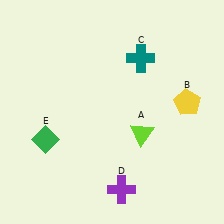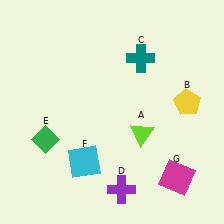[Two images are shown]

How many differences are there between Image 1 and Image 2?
There are 2 differences between the two images.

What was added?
A cyan square (F), a magenta square (G) were added in Image 2.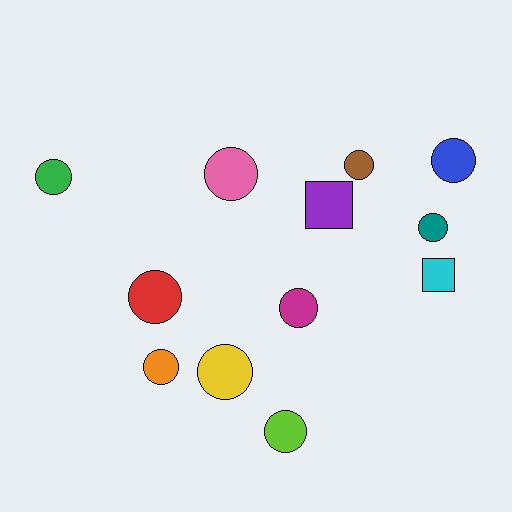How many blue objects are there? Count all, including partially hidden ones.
There is 1 blue object.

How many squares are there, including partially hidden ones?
There are 2 squares.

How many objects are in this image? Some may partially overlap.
There are 12 objects.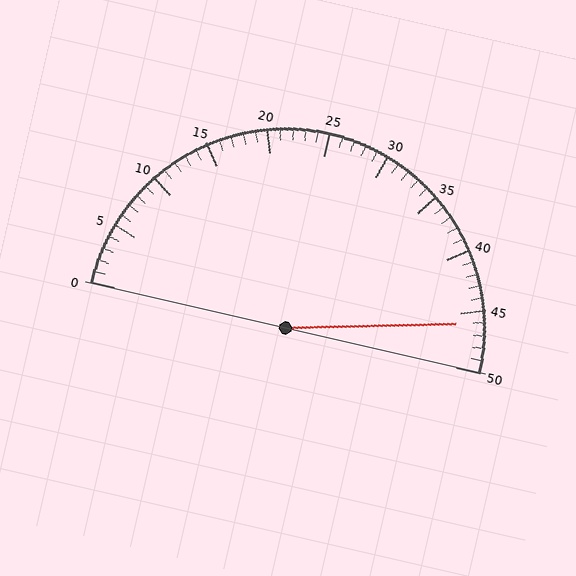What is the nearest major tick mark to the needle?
The nearest major tick mark is 45.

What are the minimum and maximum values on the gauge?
The gauge ranges from 0 to 50.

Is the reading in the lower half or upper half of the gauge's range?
The reading is in the upper half of the range (0 to 50).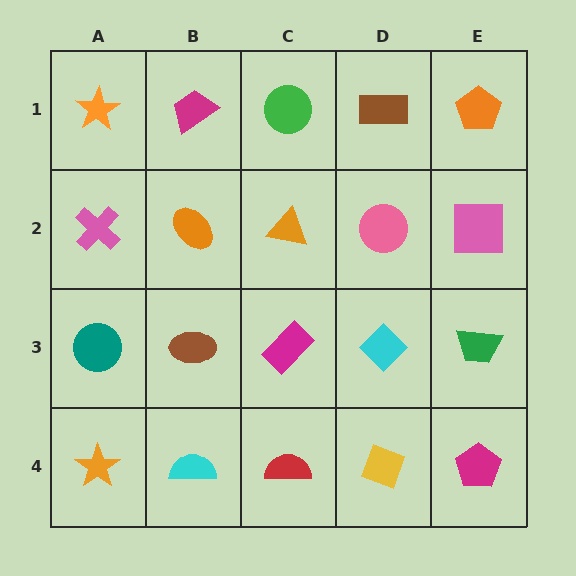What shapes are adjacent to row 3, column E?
A pink square (row 2, column E), a magenta pentagon (row 4, column E), a cyan diamond (row 3, column D).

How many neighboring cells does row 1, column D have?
3.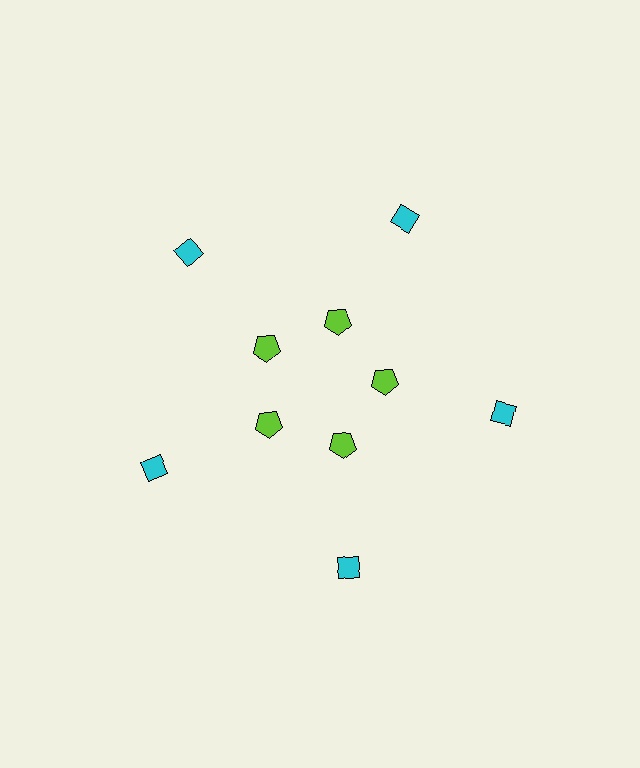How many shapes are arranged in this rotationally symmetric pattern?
There are 10 shapes, arranged in 5 groups of 2.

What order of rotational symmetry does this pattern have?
This pattern has 5-fold rotational symmetry.